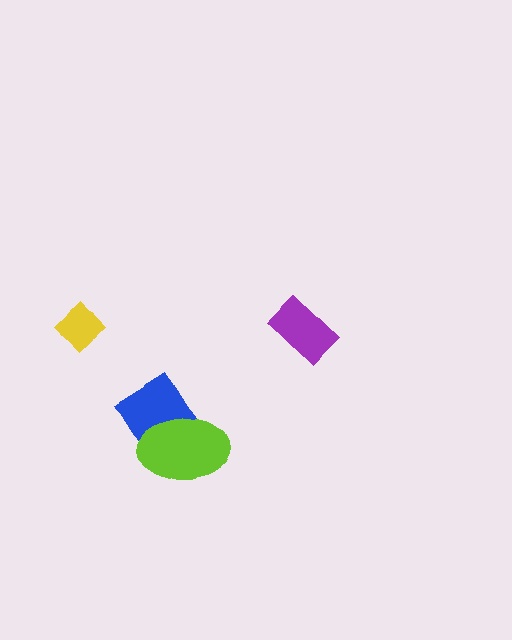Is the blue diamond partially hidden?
Yes, it is partially covered by another shape.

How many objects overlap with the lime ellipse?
1 object overlaps with the lime ellipse.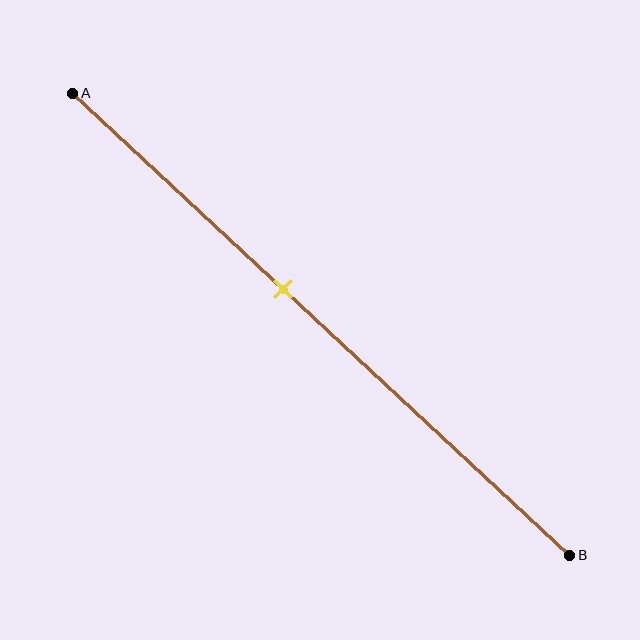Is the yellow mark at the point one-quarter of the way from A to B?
No, the mark is at about 40% from A, not at the 25% one-quarter point.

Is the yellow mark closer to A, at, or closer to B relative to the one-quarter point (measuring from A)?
The yellow mark is closer to point B than the one-quarter point of segment AB.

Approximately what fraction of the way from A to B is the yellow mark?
The yellow mark is approximately 40% of the way from A to B.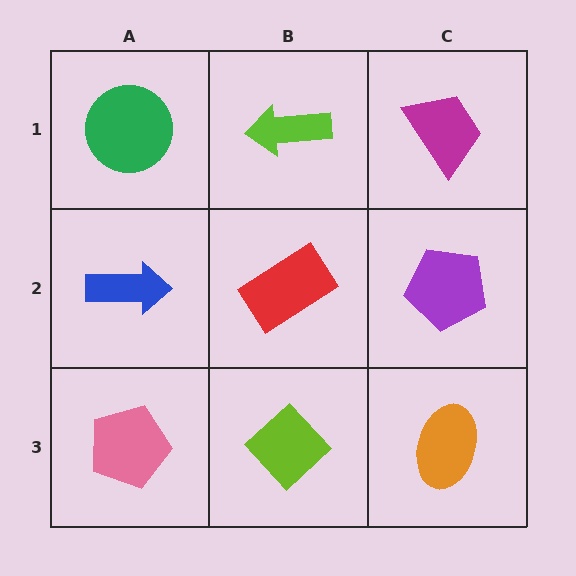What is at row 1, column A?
A green circle.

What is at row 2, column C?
A purple pentagon.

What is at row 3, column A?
A pink pentagon.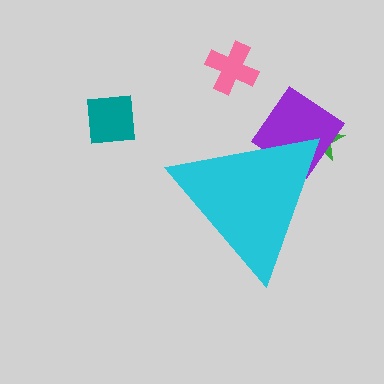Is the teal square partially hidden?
No, the teal square is fully visible.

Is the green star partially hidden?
Yes, the green star is partially hidden behind the cyan triangle.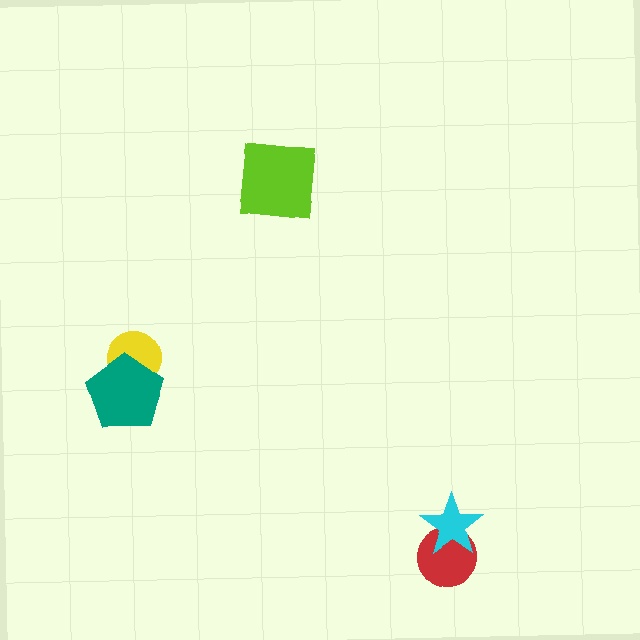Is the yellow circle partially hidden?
Yes, it is partially covered by another shape.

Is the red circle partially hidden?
Yes, it is partially covered by another shape.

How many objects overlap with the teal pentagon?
1 object overlaps with the teal pentagon.